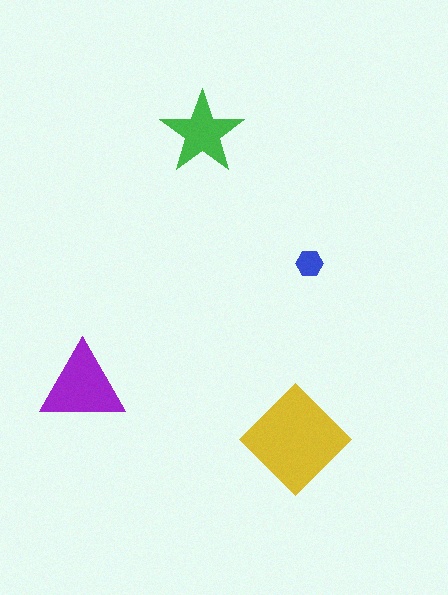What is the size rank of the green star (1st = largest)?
3rd.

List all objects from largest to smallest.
The yellow diamond, the purple triangle, the green star, the blue hexagon.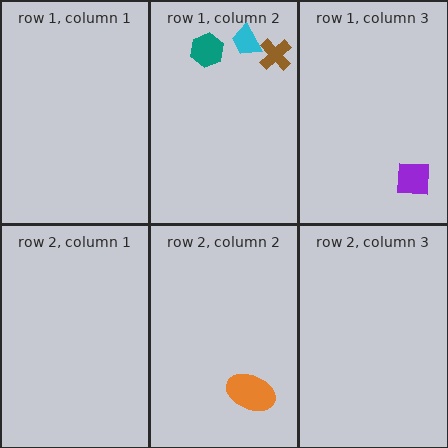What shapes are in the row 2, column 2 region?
The orange ellipse.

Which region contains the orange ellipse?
The row 2, column 2 region.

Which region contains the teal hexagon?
The row 1, column 2 region.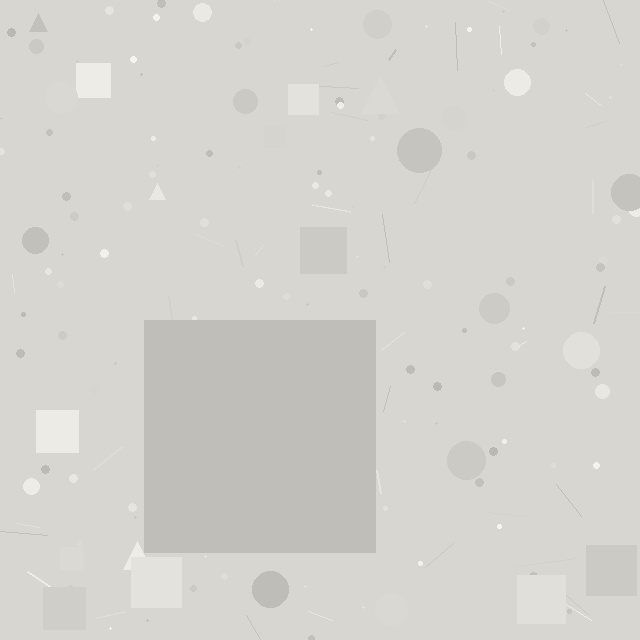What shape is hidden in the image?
A square is hidden in the image.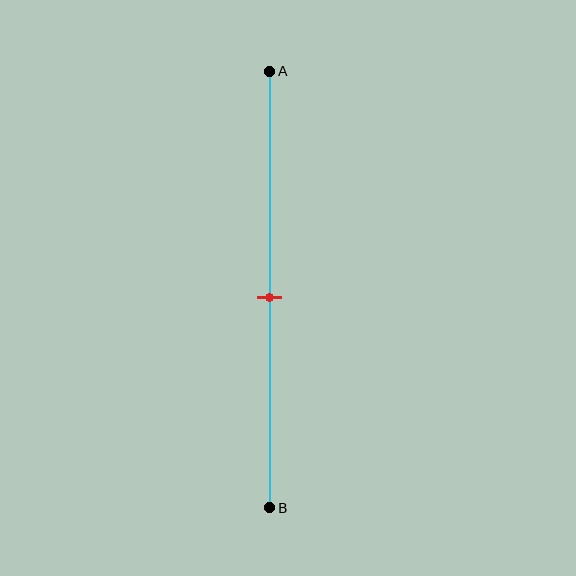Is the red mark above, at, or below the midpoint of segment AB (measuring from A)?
The red mark is approximately at the midpoint of segment AB.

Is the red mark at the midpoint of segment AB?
Yes, the mark is approximately at the midpoint.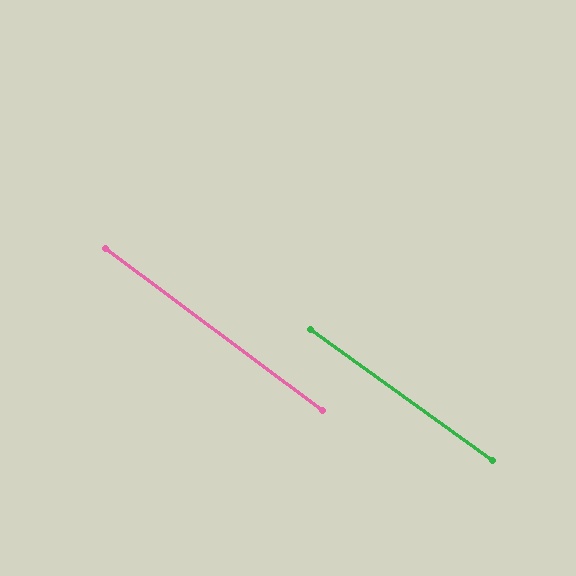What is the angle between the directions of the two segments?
Approximately 1 degree.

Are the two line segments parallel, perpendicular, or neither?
Parallel — their directions differ by only 1.1°.